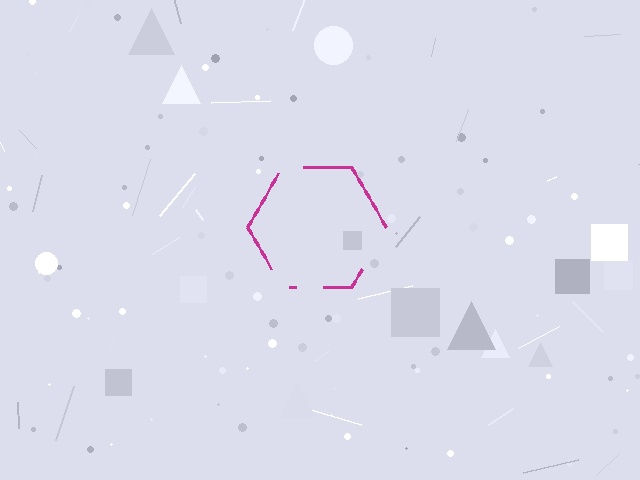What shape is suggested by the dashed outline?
The dashed outline suggests a hexagon.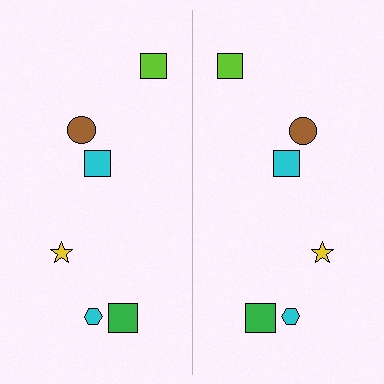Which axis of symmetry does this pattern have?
The pattern has a vertical axis of symmetry running through the center of the image.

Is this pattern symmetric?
Yes, this pattern has bilateral (reflection) symmetry.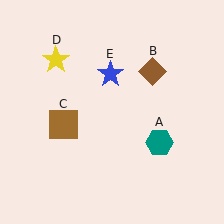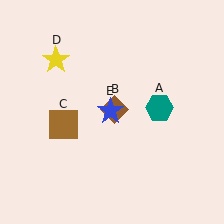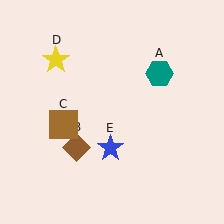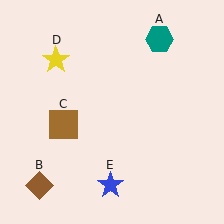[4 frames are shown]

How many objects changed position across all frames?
3 objects changed position: teal hexagon (object A), brown diamond (object B), blue star (object E).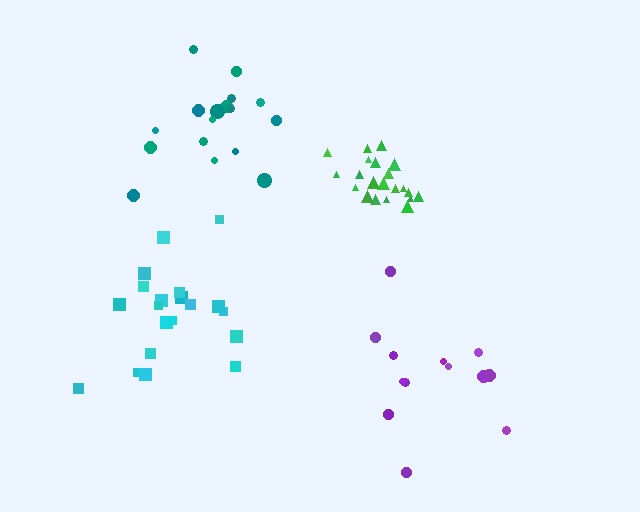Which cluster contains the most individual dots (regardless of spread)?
Green (21).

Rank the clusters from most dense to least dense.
green, cyan, teal, purple.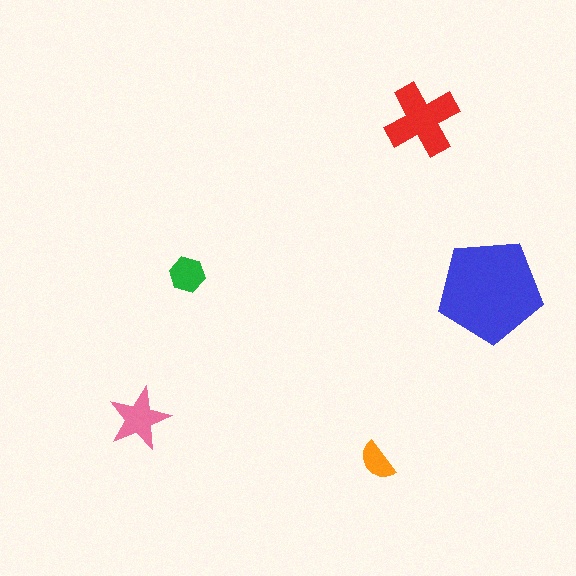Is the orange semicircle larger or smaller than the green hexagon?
Smaller.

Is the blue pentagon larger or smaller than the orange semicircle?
Larger.